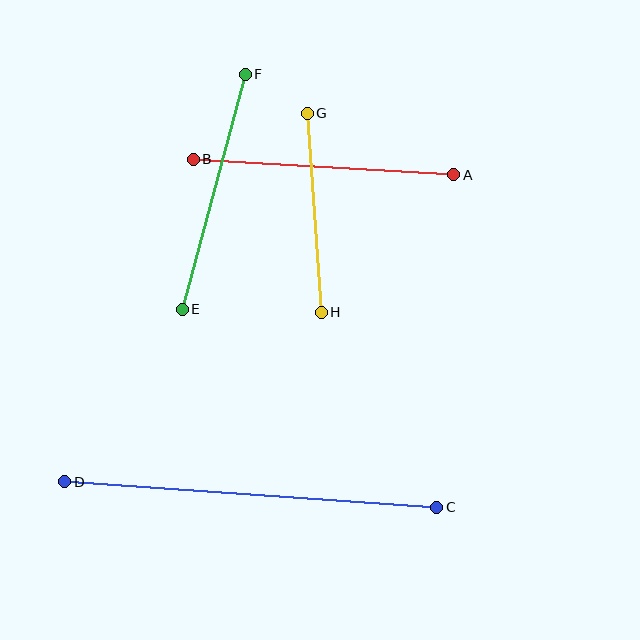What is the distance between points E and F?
The distance is approximately 243 pixels.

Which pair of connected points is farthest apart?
Points C and D are farthest apart.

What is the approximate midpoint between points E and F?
The midpoint is at approximately (214, 192) pixels.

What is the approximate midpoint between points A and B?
The midpoint is at approximately (323, 167) pixels.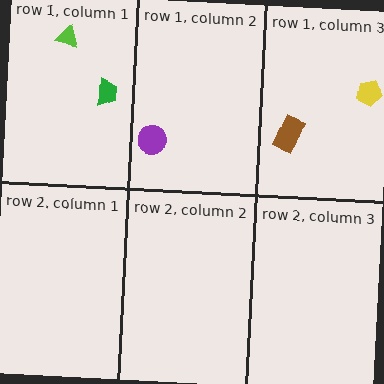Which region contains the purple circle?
The row 1, column 2 region.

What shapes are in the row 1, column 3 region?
The yellow pentagon, the brown rectangle.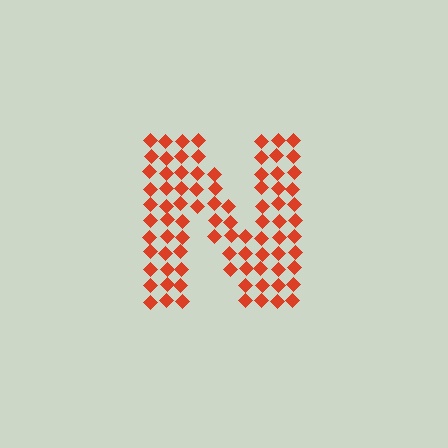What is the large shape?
The large shape is the letter N.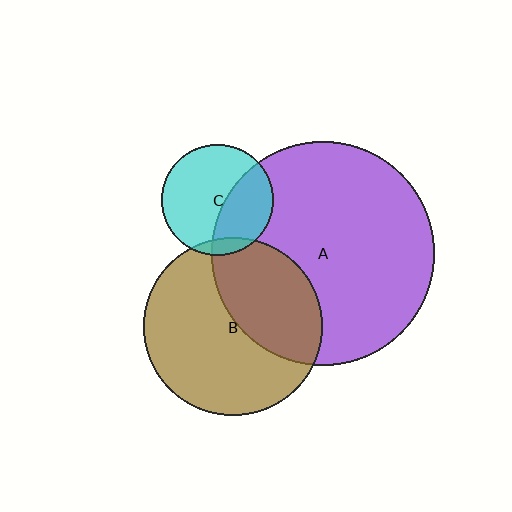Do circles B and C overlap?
Yes.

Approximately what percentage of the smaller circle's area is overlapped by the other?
Approximately 10%.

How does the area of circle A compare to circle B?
Approximately 1.6 times.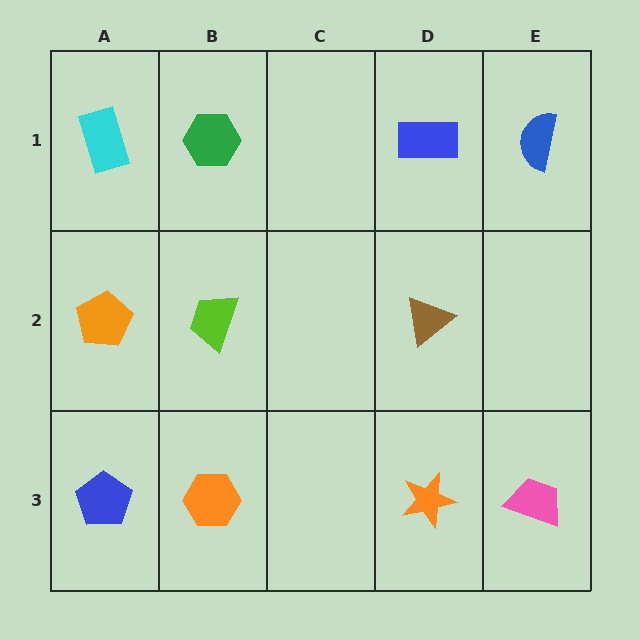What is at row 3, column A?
A blue pentagon.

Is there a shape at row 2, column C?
No, that cell is empty.